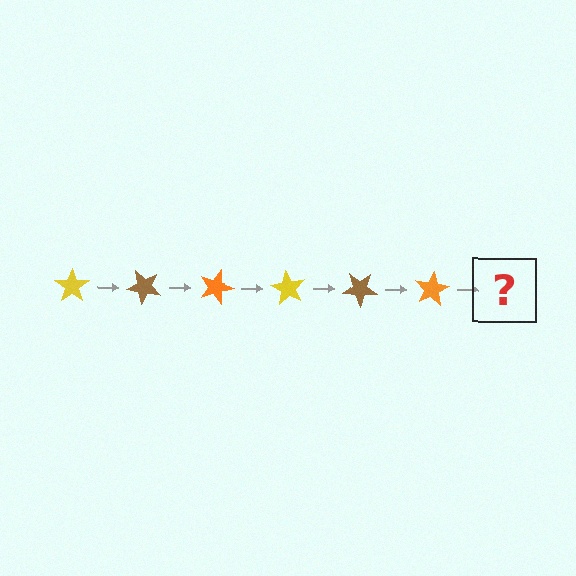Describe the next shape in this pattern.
It should be a yellow star, rotated 270 degrees from the start.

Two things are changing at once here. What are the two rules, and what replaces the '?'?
The two rules are that it rotates 45 degrees each step and the color cycles through yellow, brown, and orange. The '?' should be a yellow star, rotated 270 degrees from the start.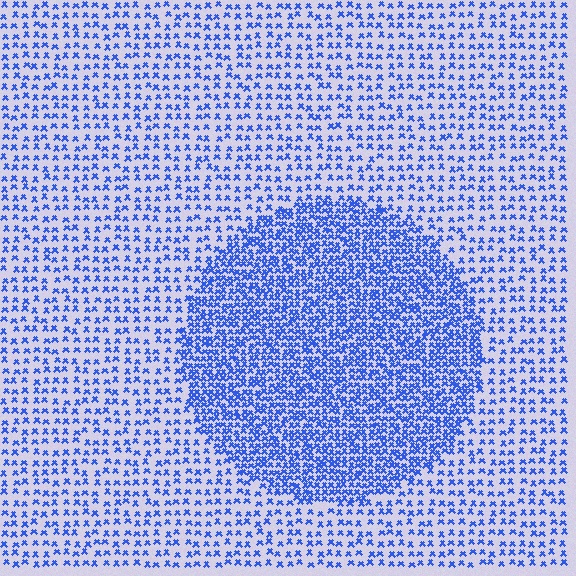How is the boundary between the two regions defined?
The boundary is defined by a change in element density (approximately 2.3x ratio). All elements are the same color, size, and shape.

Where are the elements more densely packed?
The elements are more densely packed inside the circle boundary.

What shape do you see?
I see a circle.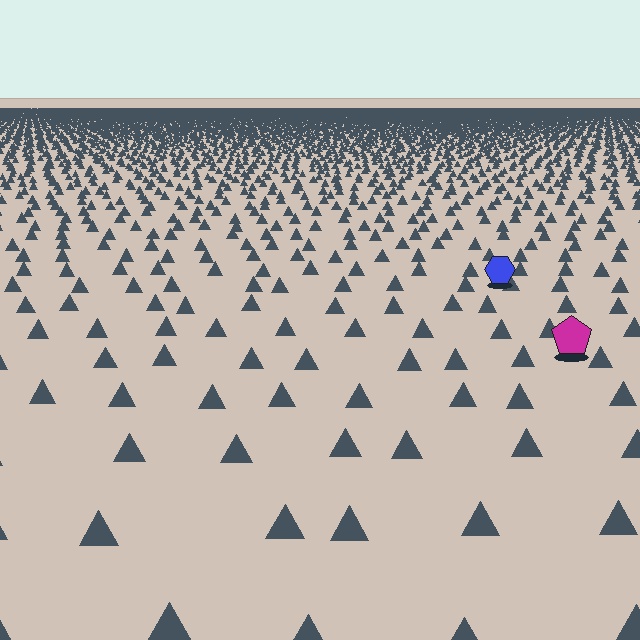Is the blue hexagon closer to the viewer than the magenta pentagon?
No. The magenta pentagon is closer — you can tell from the texture gradient: the ground texture is coarser near it.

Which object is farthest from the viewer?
The blue hexagon is farthest from the viewer. It appears smaller and the ground texture around it is denser.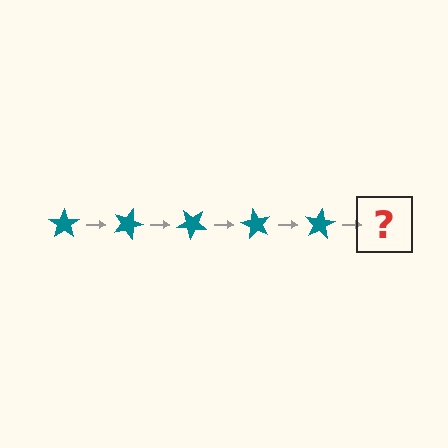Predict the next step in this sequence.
The next step is a teal star rotated 100 degrees.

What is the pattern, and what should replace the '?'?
The pattern is that the star rotates 20 degrees each step. The '?' should be a teal star rotated 100 degrees.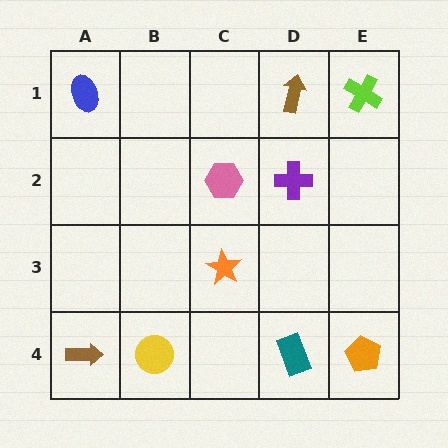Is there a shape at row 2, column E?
No, that cell is empty.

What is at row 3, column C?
An orange star.